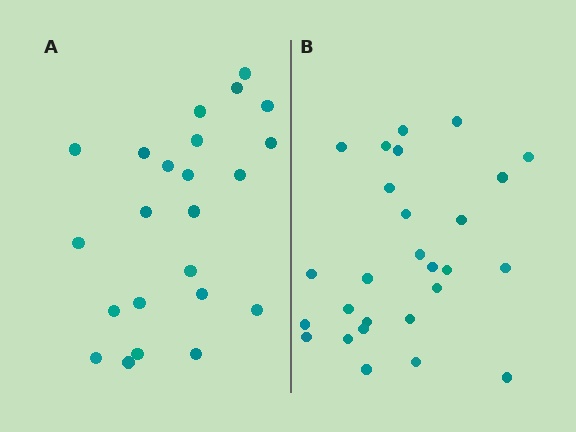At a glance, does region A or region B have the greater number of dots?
Region B (the right region) has more dots.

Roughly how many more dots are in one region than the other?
Region B has about 4 more dots than region A.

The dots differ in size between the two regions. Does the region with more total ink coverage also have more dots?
No. Region A has more total ink coverage because its dots are larger, but region B actually contains more individual dots. Total area can be misleading — the number of items is what matters here.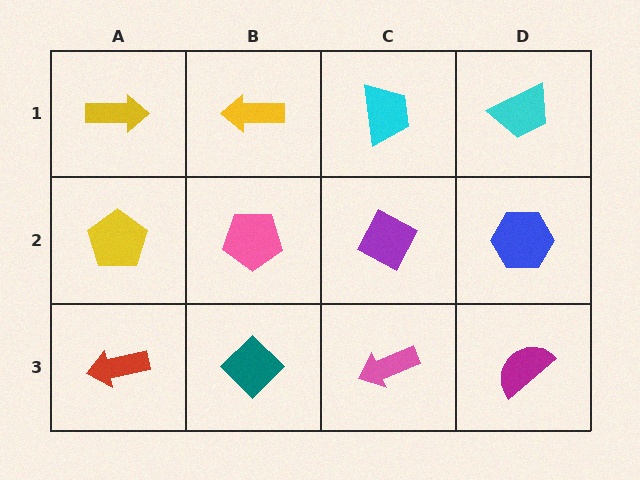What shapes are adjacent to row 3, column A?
A yellow pentagon (row 2, column A), a teal diamond (row 3, column B).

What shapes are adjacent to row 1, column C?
A purple diamond (row 2, column C), a yellow arrow (row 1, column B), a cyan trapezoid (row 1, column D).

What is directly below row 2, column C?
A pink arrow.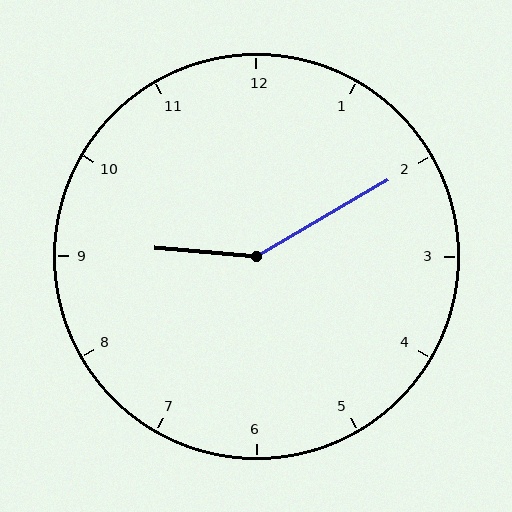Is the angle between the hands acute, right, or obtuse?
It is obtuse.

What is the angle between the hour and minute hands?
Approximately 145 degrees.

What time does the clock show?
9:10.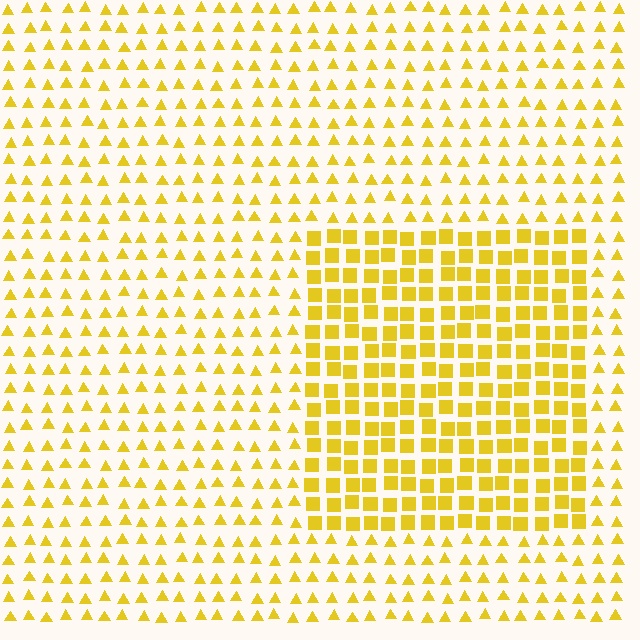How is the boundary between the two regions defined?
The boundary is defined by a change in element shape: squares inside vs. triangles outside. All elements share the same color and spacing.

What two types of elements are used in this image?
The image uses squares inside the rectangle region and triangles outside it.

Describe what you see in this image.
The image is filled with small yellow elements arranged in a uniform grid. A rectangle-shaped region contains squares, while the surrounding area contains triangles. The boundary is defined purely by the change in element shape.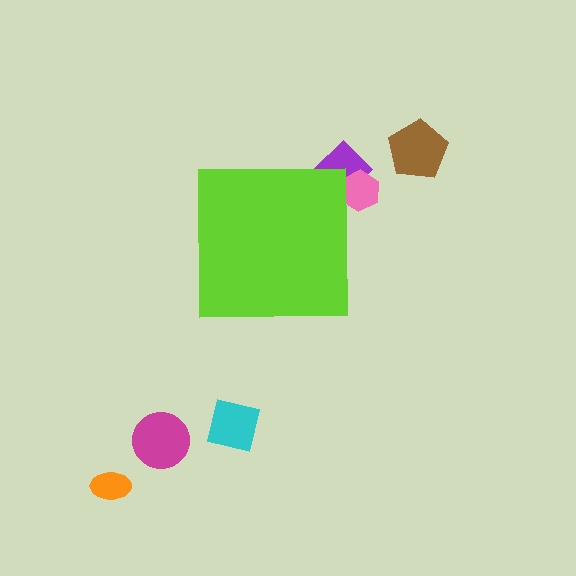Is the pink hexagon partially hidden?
Yes, the pink hexagon is partially hidden behind the lime square.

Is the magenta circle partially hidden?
No, the magenta circle is fully visible.